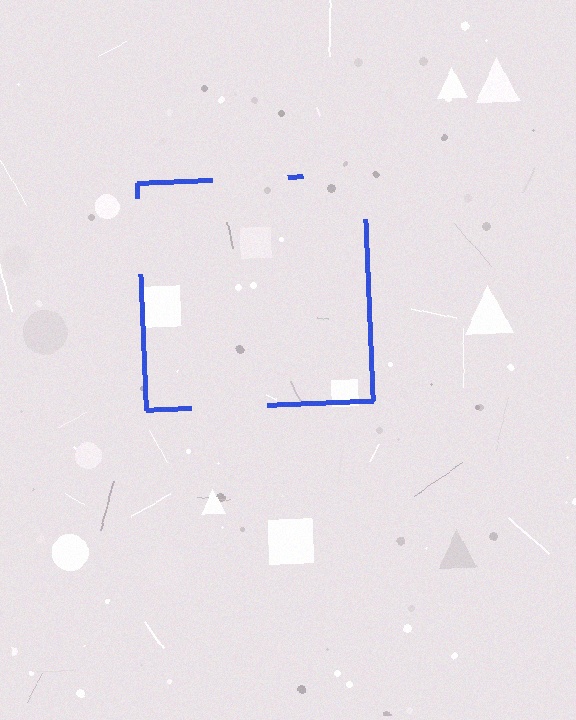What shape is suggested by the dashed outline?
The dashed outline suggests a square.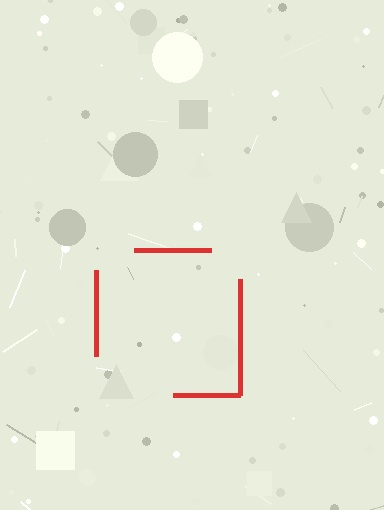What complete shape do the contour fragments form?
The contour fragments form a square.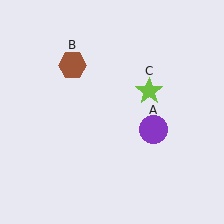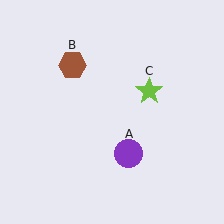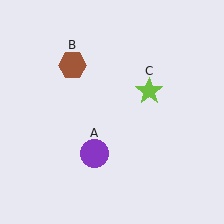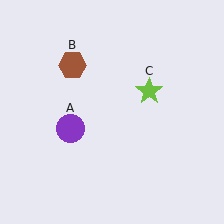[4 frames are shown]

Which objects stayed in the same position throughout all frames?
Brown hexagon (object B) and lime star (object C) remained stationary.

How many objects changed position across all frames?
1 object changed position: purple circle (object A).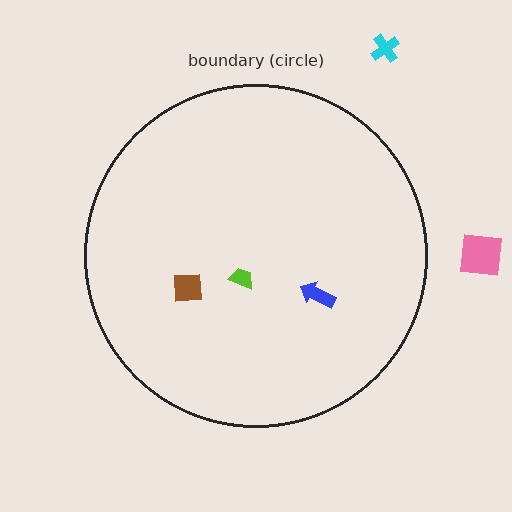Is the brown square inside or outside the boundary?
Inside.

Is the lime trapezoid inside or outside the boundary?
Inside.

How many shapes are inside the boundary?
3 inside, 2 outside.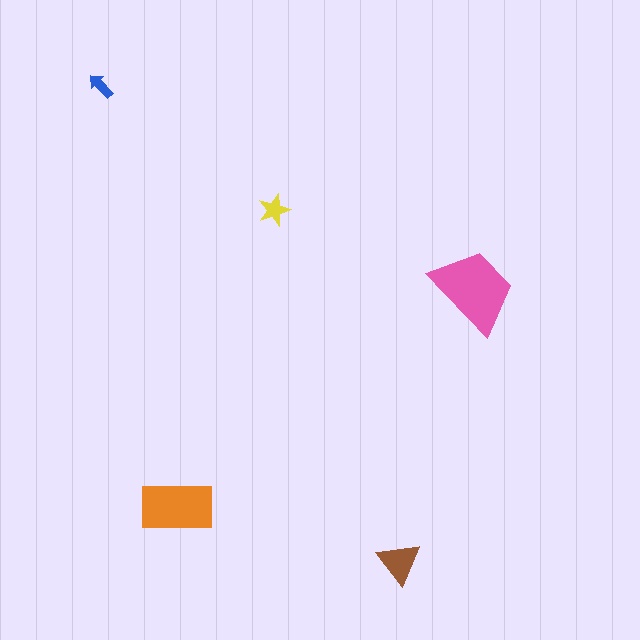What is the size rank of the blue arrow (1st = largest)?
5th.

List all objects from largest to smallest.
The pink trapezoid, the orange rectangle, the brown triangle, the yellow star, the blue arrow.